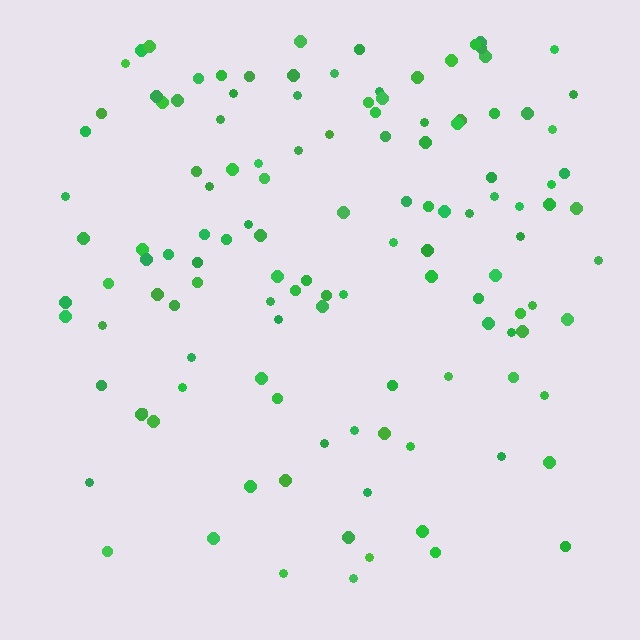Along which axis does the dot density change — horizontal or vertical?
Vertical.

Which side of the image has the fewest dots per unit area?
The bottom.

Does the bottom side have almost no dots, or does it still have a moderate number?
Still a moderate number, just noticeably fewer than the top.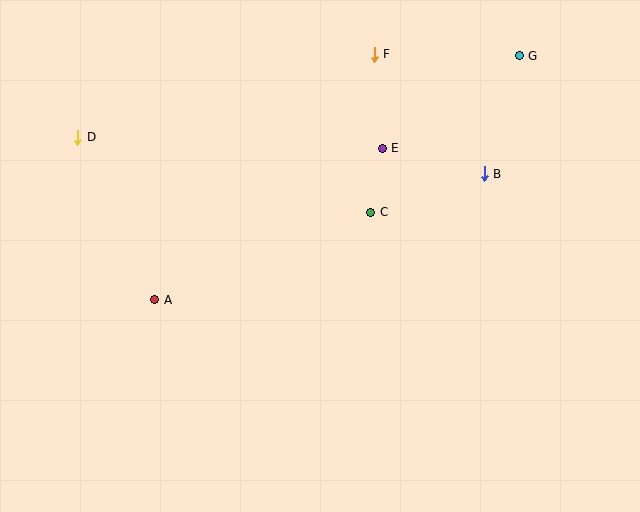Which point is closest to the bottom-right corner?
Point B is closest to the bottom-right corner.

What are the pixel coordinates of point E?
Point E is at (382, 148).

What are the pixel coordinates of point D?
Point D is at (78, 137).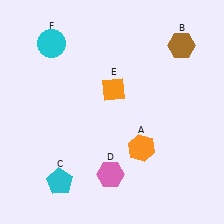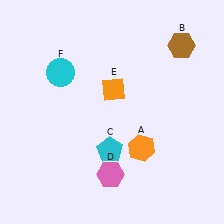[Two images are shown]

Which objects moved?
The objects that moved are: the cyan pentagon (C), the cyan circle (F).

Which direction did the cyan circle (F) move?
The cyan circle (F) moved down.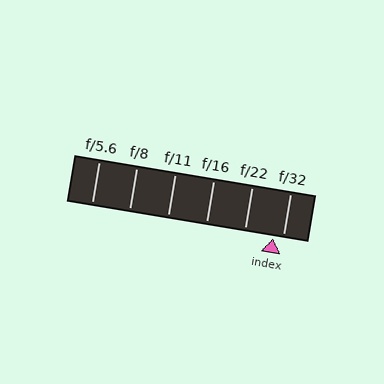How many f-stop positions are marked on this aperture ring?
There are 6 f-stop positions marked.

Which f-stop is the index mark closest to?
The index mark is closest to f/32.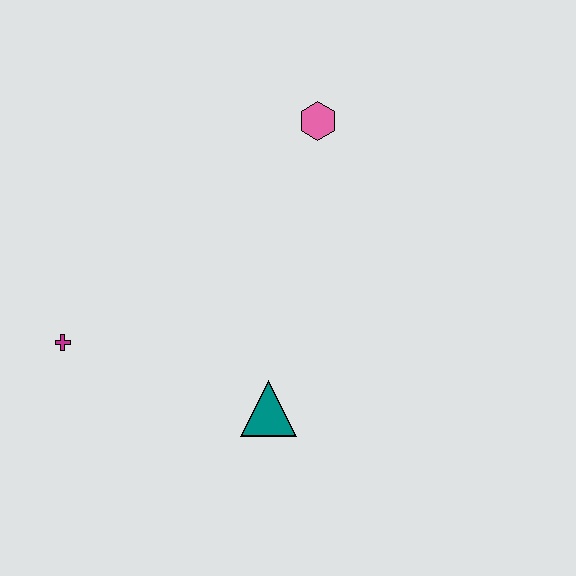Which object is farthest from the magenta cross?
The pink hexagon is farthest from the magenta cross.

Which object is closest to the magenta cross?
The teal triangle is closest to the magenta cross.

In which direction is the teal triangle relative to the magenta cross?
The teal triangle is to the right of the magenta cross.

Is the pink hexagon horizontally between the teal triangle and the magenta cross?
No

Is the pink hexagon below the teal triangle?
No